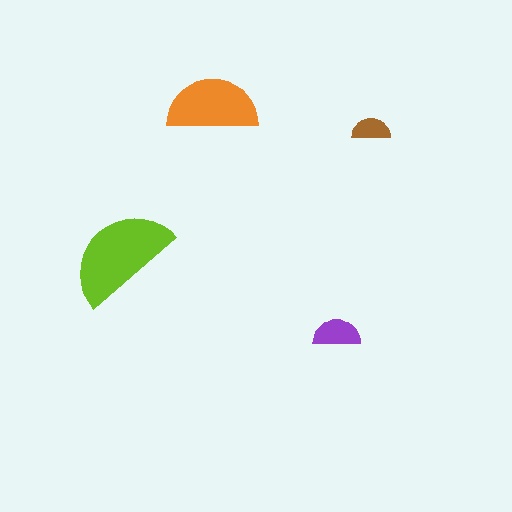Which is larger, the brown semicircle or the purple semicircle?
The purple one.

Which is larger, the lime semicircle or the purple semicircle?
The lime one.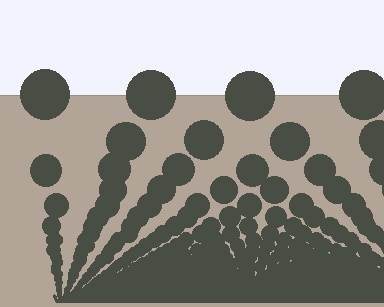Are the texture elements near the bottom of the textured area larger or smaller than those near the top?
Smaller. The gradient is inverted — elements near the bottom are smaller and denser.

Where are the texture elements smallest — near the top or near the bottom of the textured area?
Near the bottom.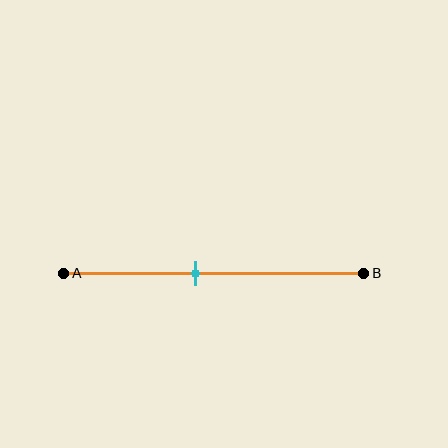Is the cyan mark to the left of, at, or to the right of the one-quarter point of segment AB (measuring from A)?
The cyan mark is to the right of the one-quarter point of segment AB.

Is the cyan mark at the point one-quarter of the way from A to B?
No, the mark is at about 45% from A, not at the 25% one-quarter point.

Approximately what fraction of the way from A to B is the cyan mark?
The cyan mark is approximately 45% of the way from A to B.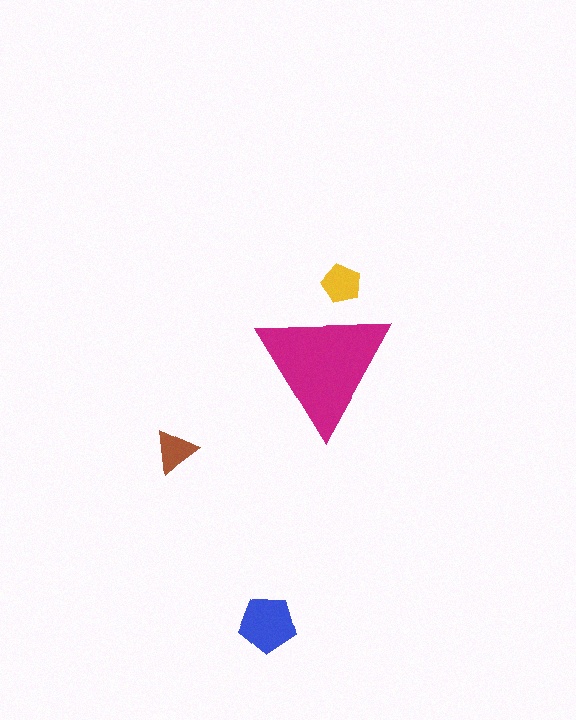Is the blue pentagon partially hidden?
No, the blue pentagon is fully visible.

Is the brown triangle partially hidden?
No, the brown triangle is fully visible.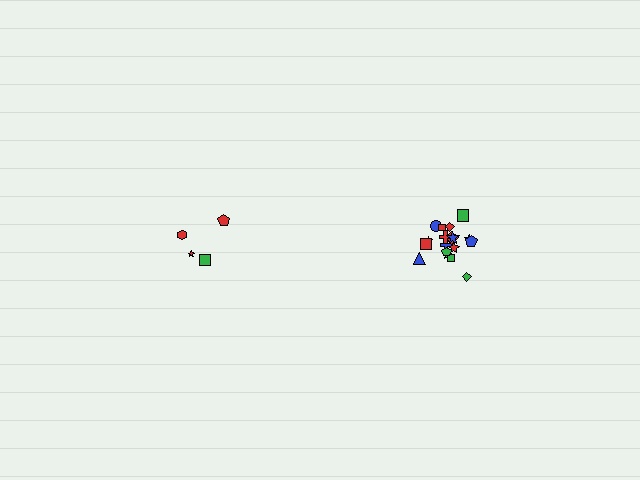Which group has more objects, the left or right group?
The right group.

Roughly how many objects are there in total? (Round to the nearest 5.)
Roughly 20 objects in total.